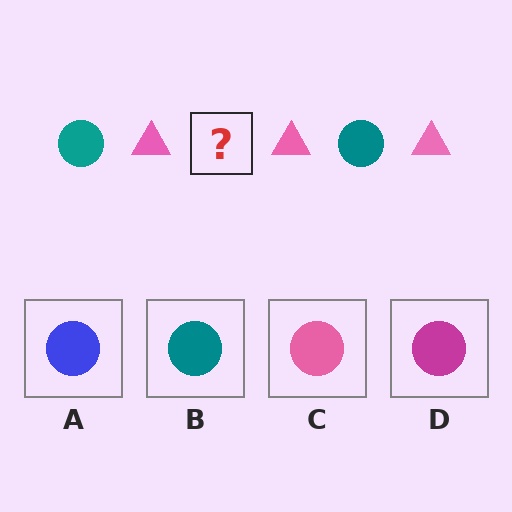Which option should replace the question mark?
Option B.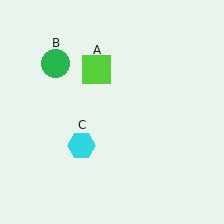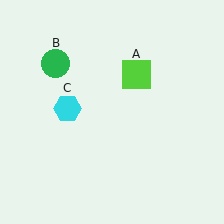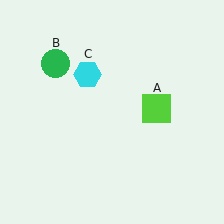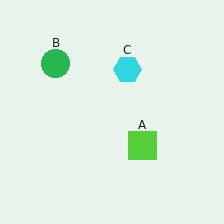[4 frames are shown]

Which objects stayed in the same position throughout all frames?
Green circle (object B) remained stationary.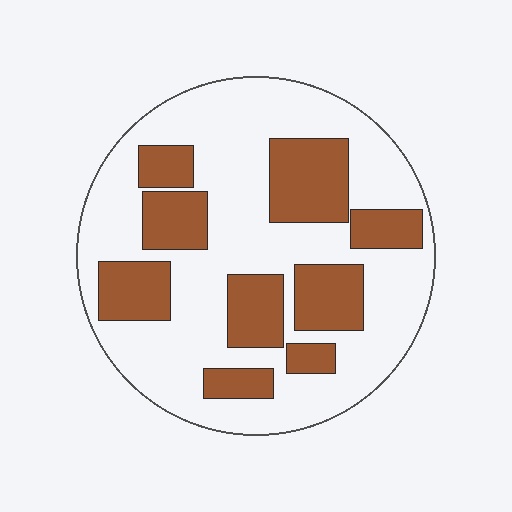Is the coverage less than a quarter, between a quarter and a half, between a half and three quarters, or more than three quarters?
Between a quarter and a half.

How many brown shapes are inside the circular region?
9.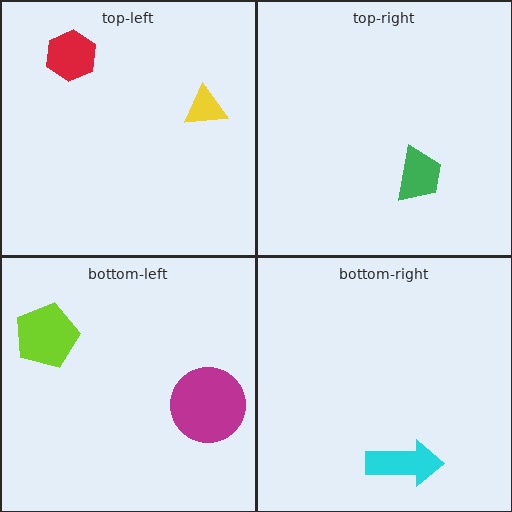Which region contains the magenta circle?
The bottom-left region.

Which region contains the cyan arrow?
The bottom-right region.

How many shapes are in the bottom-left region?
2.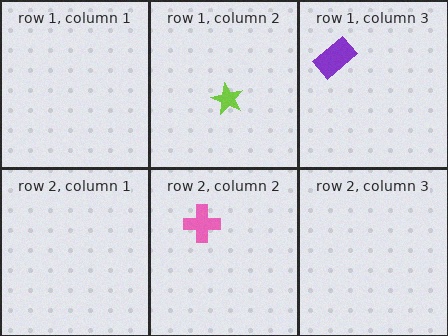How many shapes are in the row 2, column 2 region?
1.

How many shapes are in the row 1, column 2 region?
1.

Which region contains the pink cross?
The row 2, column 2 region.